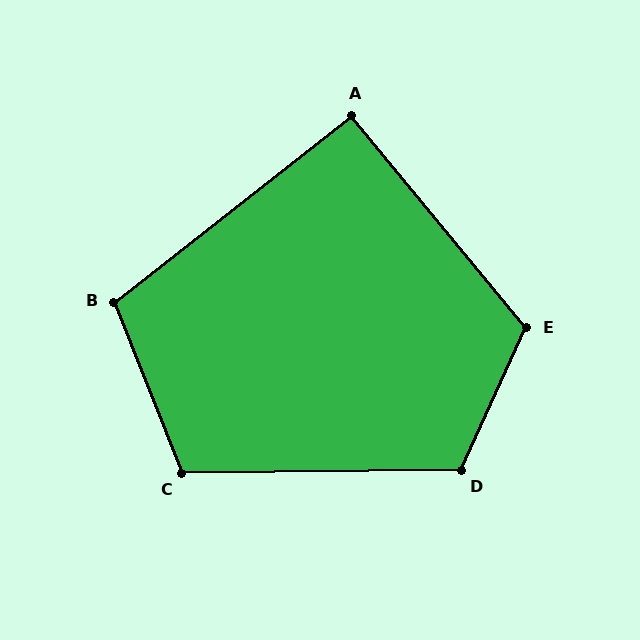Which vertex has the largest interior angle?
E, at approximately 116 degrees.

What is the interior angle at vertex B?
Approximately 107 degrees (obtuse).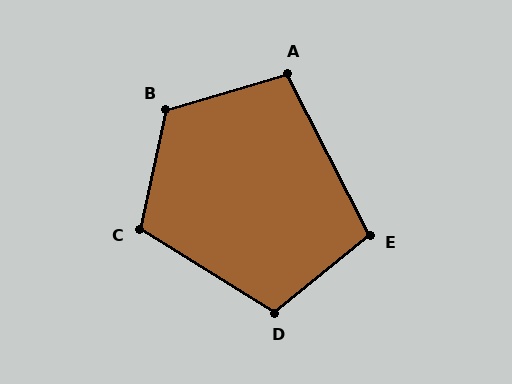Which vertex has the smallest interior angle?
A, at approximately 101 degrees.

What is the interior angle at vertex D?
Approximately 109 degrees (obtuse).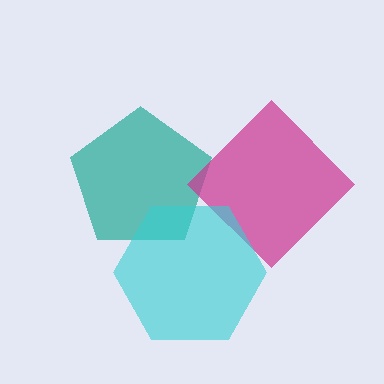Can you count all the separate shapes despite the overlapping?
Yes, there are 3 separate shapes.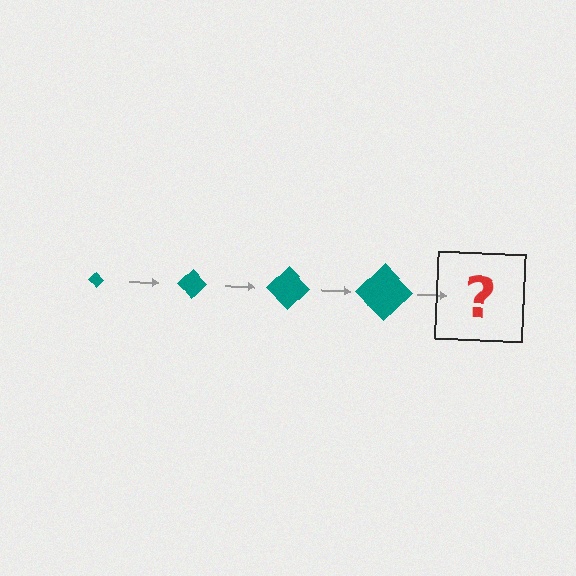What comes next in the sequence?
The next element should be a teal diamond, larger than the previous one.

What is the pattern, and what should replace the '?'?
The pattern is that the diamond gets progressively larger each step. The '?' should be a teal diamond, larger than the previous one.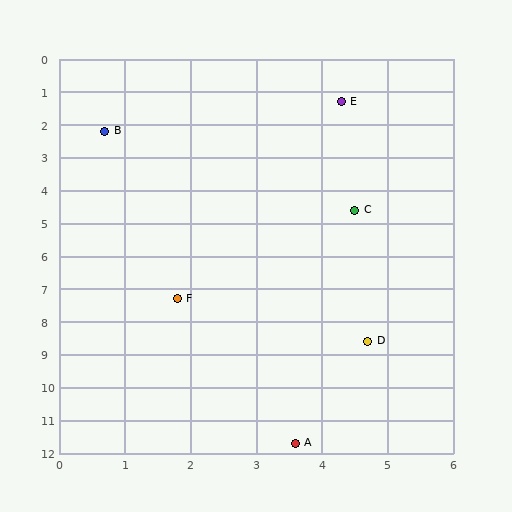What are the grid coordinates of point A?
Point A is at approximately (3.6, 11.7).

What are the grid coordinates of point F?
Point F is at approximately (1.8, 7.3).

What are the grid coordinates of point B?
Point B is at approximately (0.7, 2.2).